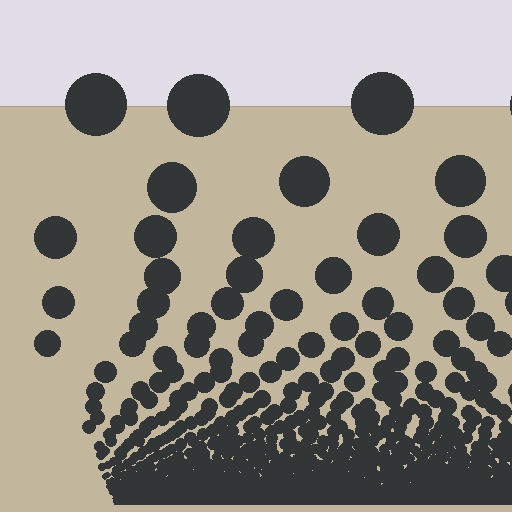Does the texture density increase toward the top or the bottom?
Density increases toward the bottom.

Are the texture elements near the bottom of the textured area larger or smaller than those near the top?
Smaller. The gradient is inverted — elements near the bottom are smaller and denser.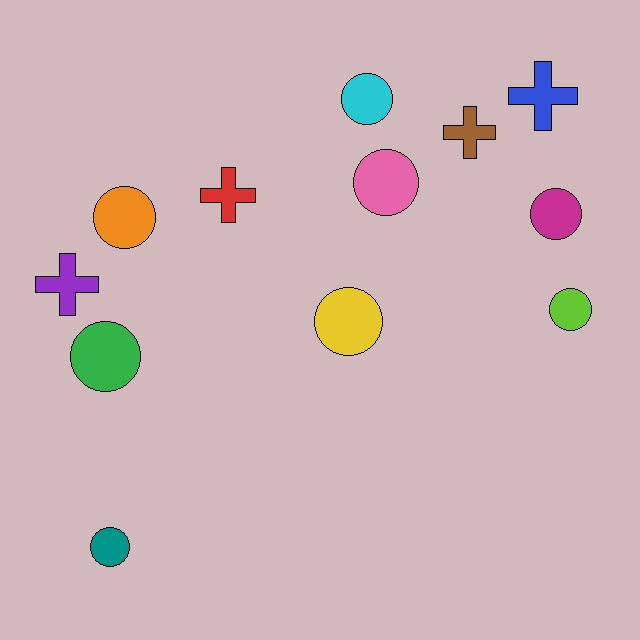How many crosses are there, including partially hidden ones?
There are 4 crosses.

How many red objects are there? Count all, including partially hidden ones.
There is 1 red object.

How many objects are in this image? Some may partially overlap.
There are 12 objects.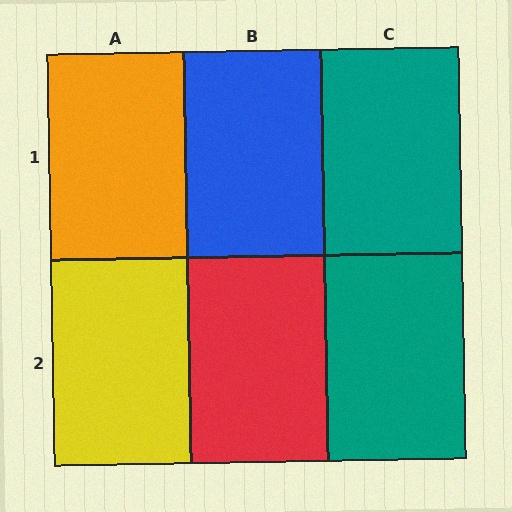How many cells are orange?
1 cell is orange.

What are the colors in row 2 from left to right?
Yellow, red, teal.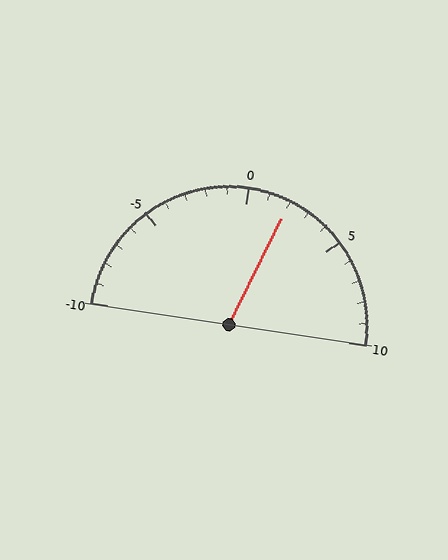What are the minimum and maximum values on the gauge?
The gauge ranges from -10 to 10.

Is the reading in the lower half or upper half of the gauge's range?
The reading is in the upper half of the range (-10 to 10).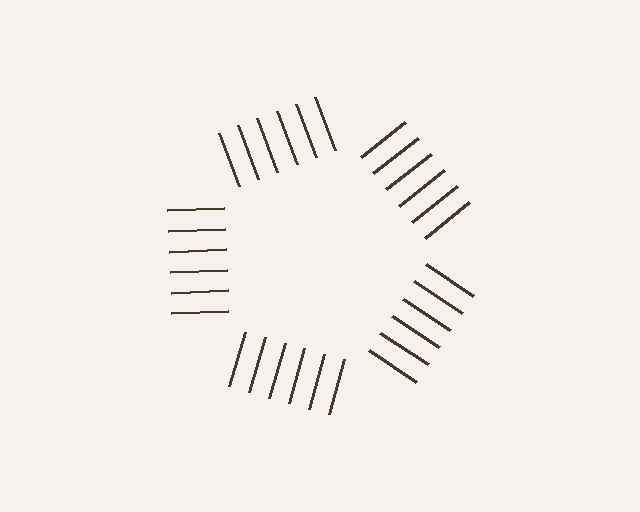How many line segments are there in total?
30 — 6 along each of the 5 edges.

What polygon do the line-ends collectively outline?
An illusory pentagon — the line segments terminate on its edges but no continuous stroke is drawn.